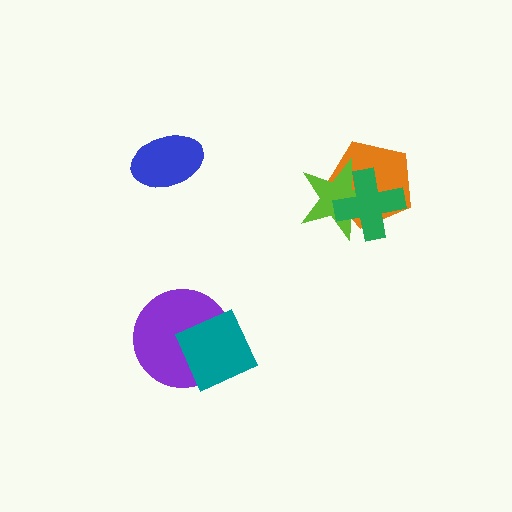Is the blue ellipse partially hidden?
No, no other shape covers it.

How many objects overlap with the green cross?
2 objects overlap with the green cross.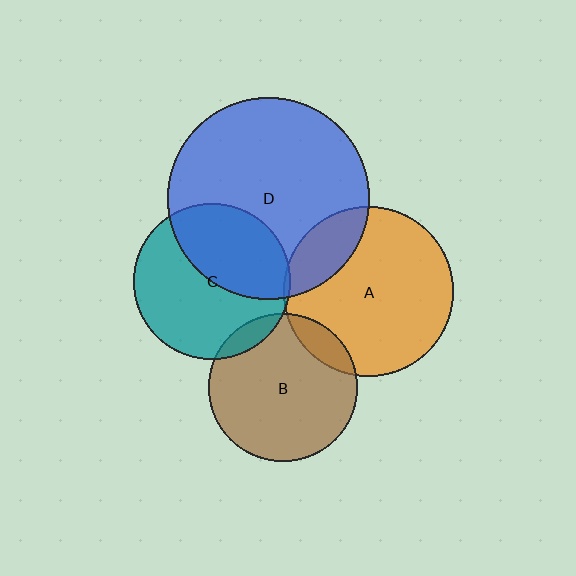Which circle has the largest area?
Circle D (blue).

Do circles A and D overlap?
Yes.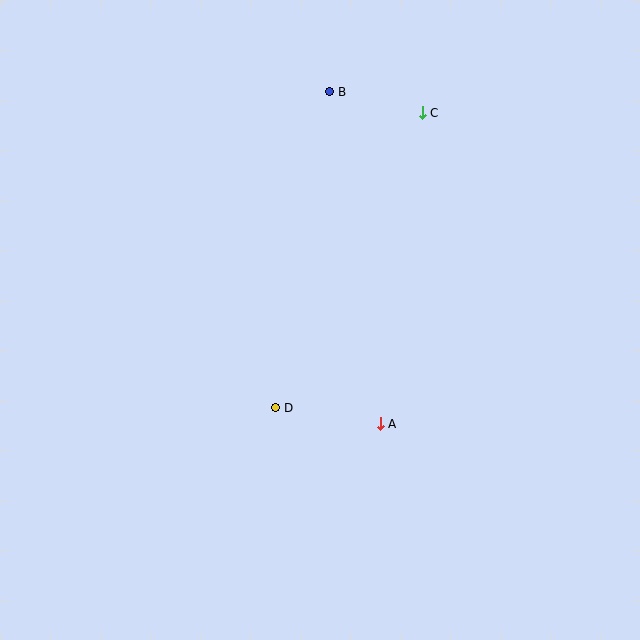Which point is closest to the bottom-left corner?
Point D is closest to the bottom-left corner.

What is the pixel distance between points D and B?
The distance between D and B is 320 pixels.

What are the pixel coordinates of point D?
Point D is at (276, 408).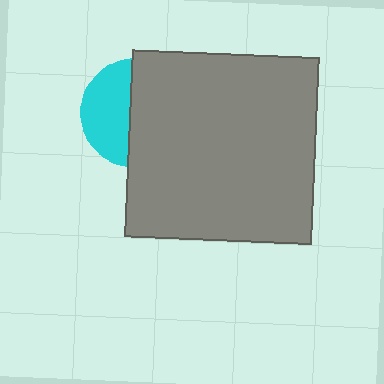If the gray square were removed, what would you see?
You would see the complete cyan circle.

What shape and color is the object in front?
The object in front is a gray square.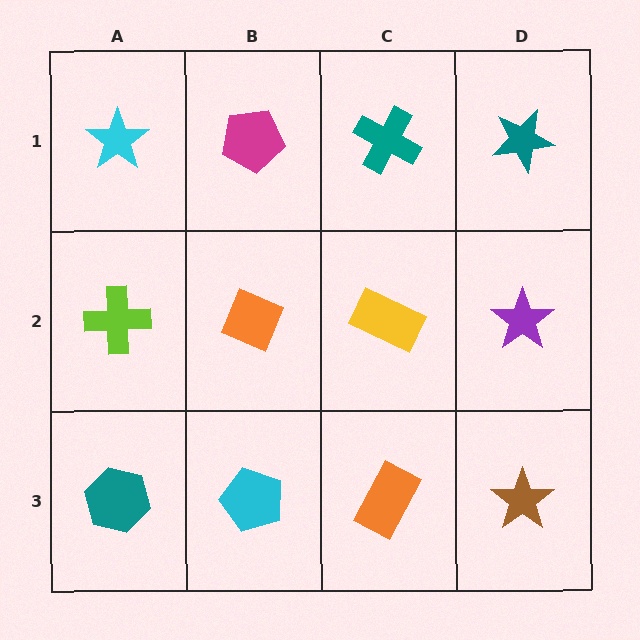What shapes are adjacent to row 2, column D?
A teal star (row 1, column D), a brown star (row 3, column D), a yellow rectangle (row 2, column C).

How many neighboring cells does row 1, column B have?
3.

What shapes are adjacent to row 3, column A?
A lime cross (row 2, column A), a cyan pentagon (row 3, column B).